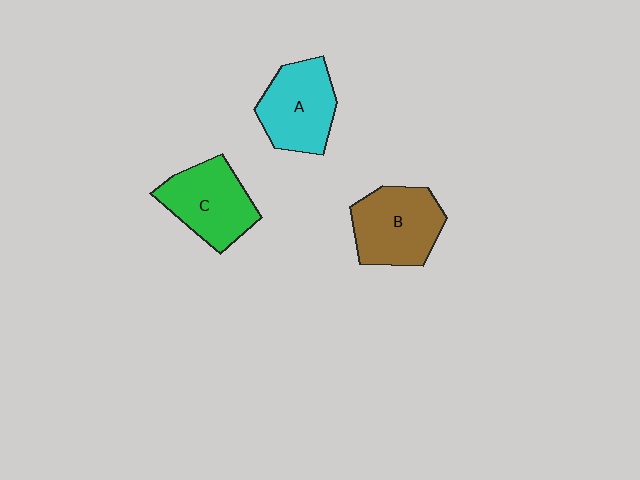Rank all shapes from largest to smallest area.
From largest to smallest: B (brown), C (green), A (cyan).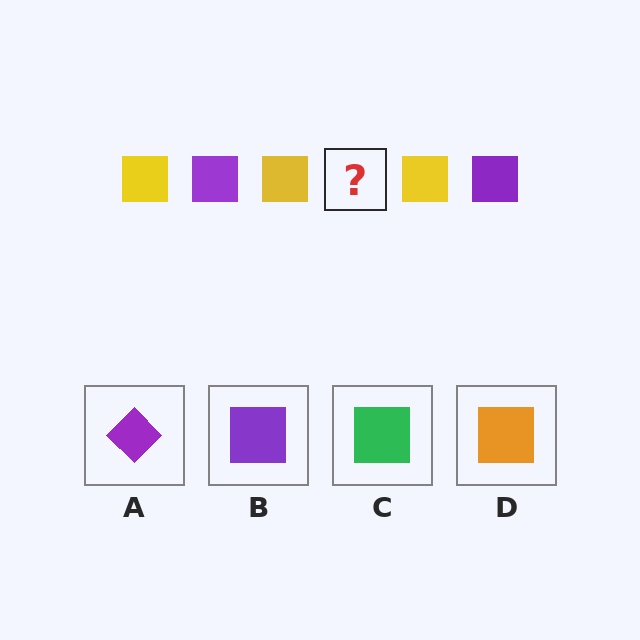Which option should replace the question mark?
Option B.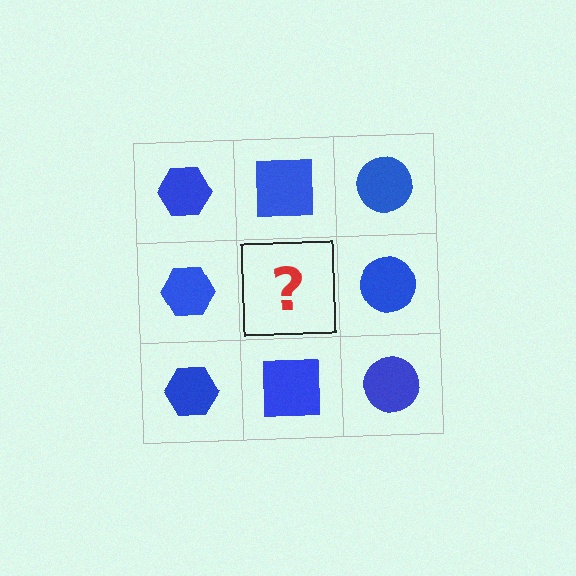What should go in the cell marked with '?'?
The missing cell should contain a blue square.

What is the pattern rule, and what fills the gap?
The rule is that each column has a consistent shape. The gap should be filled with a blue square.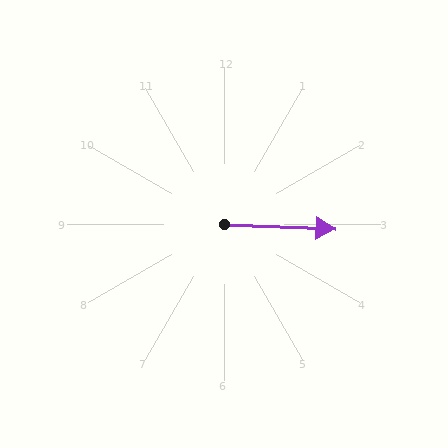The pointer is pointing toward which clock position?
Roughly 3 o'clock.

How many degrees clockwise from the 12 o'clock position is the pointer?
Approximately 93 degrees.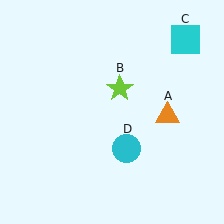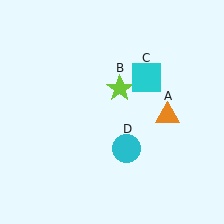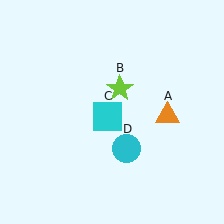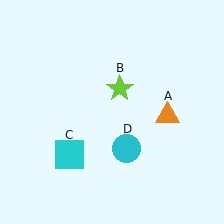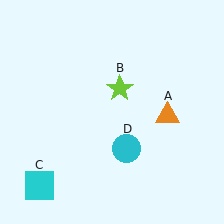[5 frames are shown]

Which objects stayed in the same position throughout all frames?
Orange triangle (object A) and lime star (object B) and cyan circle (object D) remained stationary.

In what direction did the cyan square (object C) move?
The cyan square (object C) moved down and to the left.